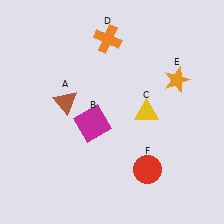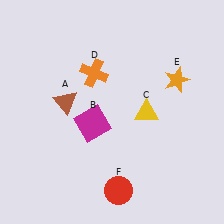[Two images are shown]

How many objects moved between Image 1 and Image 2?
2 objects moved between the two images.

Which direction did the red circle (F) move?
The red circle (F) moved left.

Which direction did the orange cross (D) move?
The orange cross (D) moved down.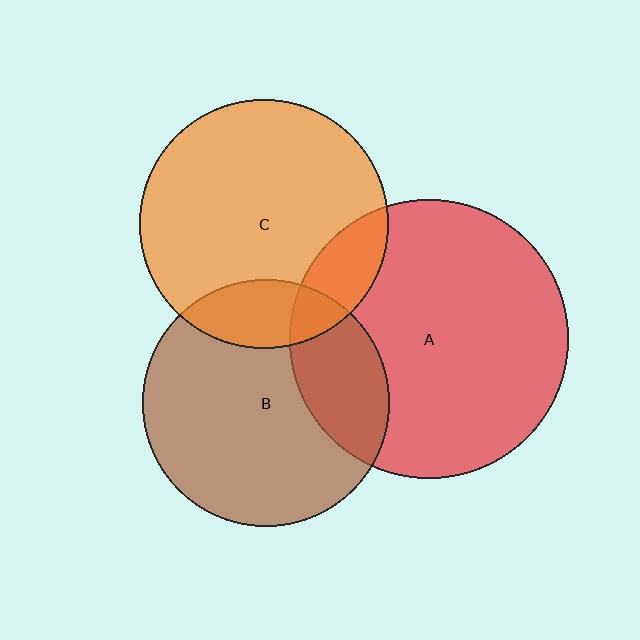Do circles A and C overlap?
Yes.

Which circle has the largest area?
Circle A (red).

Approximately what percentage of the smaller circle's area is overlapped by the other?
Approximately 15%.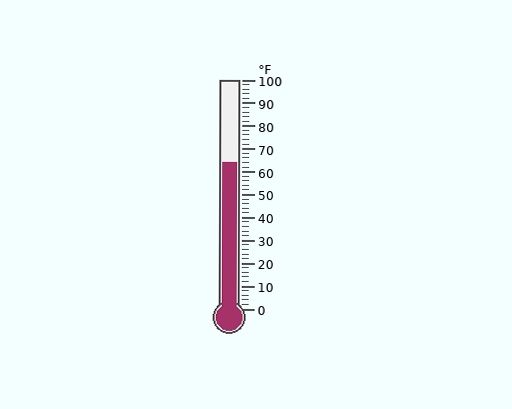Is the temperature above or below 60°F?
The temperature is above 60°F.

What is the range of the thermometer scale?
The thermometer scale ranges from 0°F to 100°F.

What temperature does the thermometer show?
The thermometer shows approximately 64°F.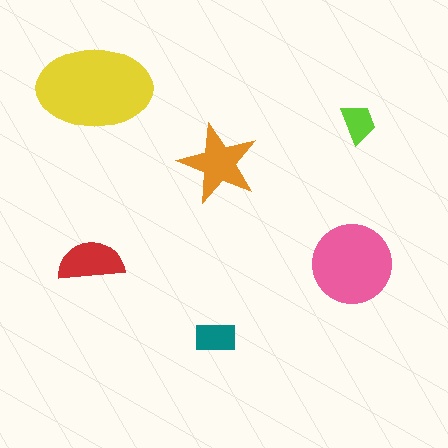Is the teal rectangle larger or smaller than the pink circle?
Smaller.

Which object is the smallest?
The lime trapezoid.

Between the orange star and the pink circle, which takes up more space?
The pink circle.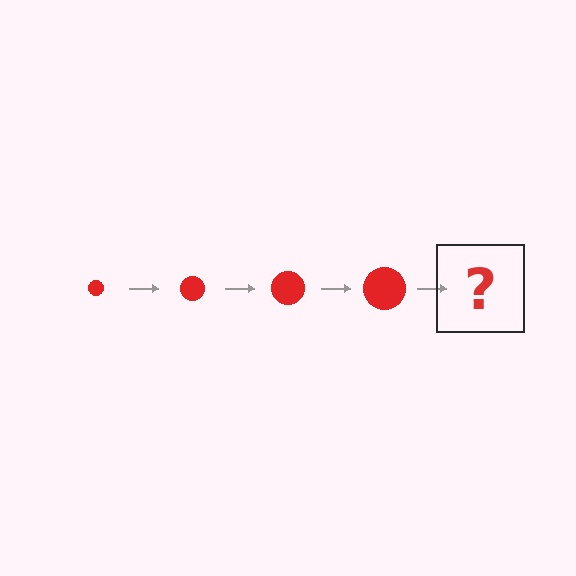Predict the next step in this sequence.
The next step is a red circle, larger than the previous one.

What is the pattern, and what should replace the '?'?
The pattern is that the circle gets progressively larger each step. The '?' should be a red circle, larger than the previous one.